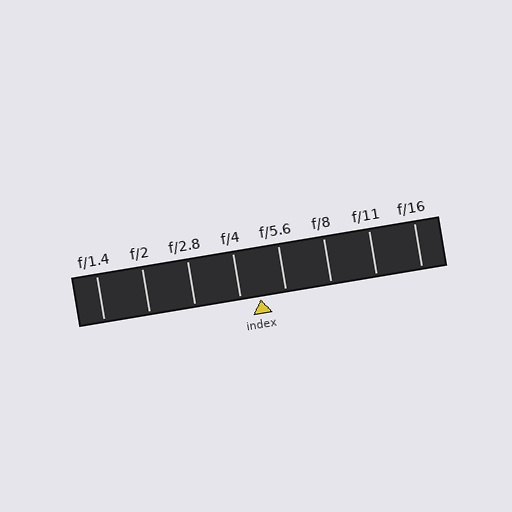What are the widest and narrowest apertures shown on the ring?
The widest aperture shown is f/1.4 and the narrowest is f/16.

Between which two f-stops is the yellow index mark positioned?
The index mark is between f/4 and f/5.6.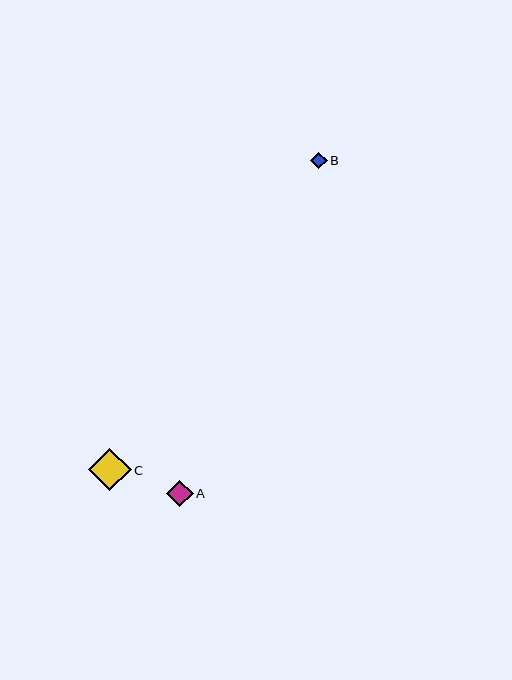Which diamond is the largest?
Diamond C is the largest with a size of approximately 43 pixels.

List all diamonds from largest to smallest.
From largest to smallest: C, A, B.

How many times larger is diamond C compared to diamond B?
Diamond C is approximately 2.6 times the size of diamond B.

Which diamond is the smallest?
Diamond B is the smallest with a size of approximately 17 pixels.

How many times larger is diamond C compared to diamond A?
Diamond C is approximately 1.6 times the size of diamond A.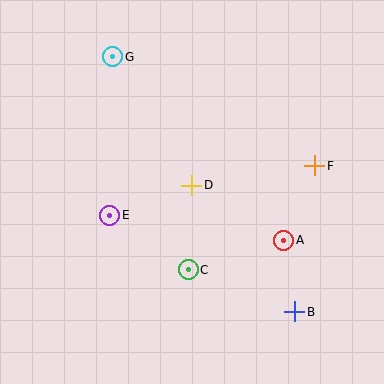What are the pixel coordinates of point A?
Point A is at (284, 240).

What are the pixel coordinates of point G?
Point G is at (113, 57).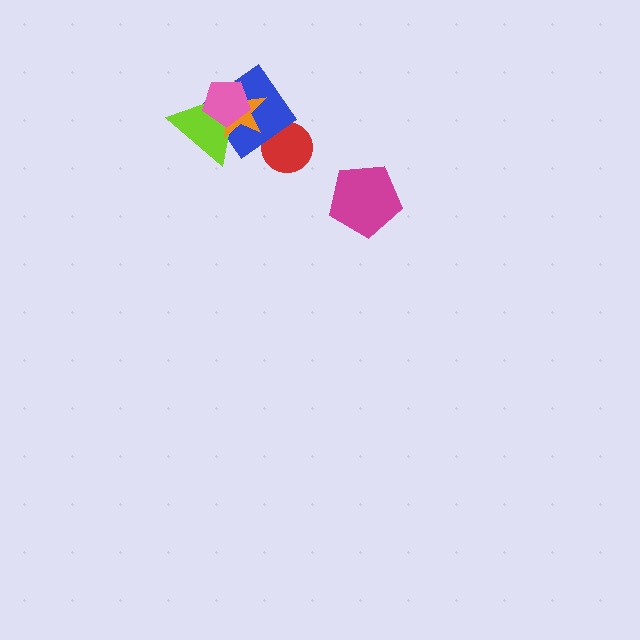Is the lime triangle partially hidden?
Yes, it is partially covered by another shape.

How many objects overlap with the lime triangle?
3 objects overlap with the lime triangle.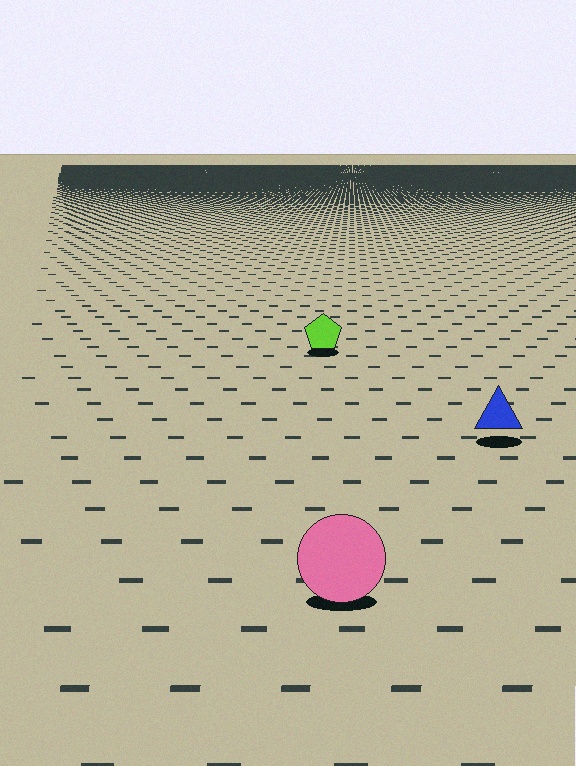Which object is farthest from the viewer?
The lime pentagon is farthest from the viewer. It appears smaller and the ground texture around it is denser.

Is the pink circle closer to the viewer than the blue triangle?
Yes. The pink circle is closer — you can tell from the texture gradient: the ground texture is coarser near it.